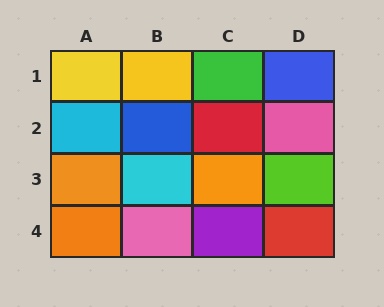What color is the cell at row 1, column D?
Blue.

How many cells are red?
2 cells are red.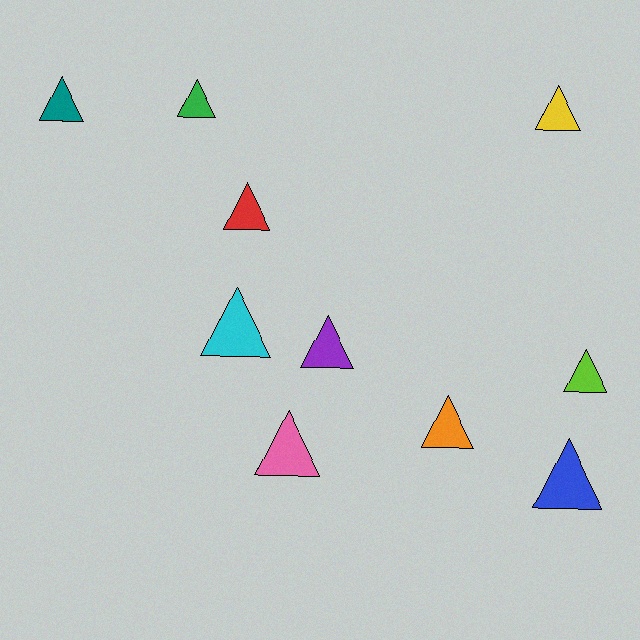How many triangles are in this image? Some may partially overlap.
There are 10 triangles.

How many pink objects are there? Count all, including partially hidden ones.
There is 1 pink object.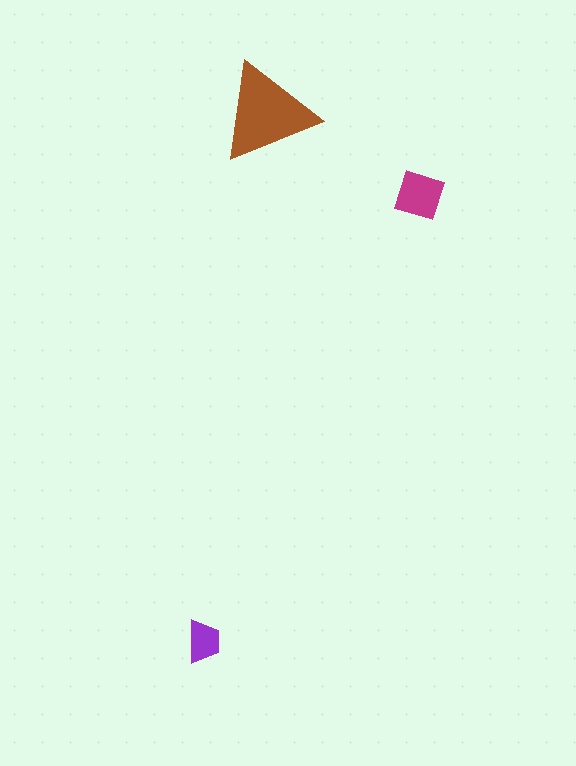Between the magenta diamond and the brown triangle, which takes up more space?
The brown triangle.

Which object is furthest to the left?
The purple trapezoid is leftmost.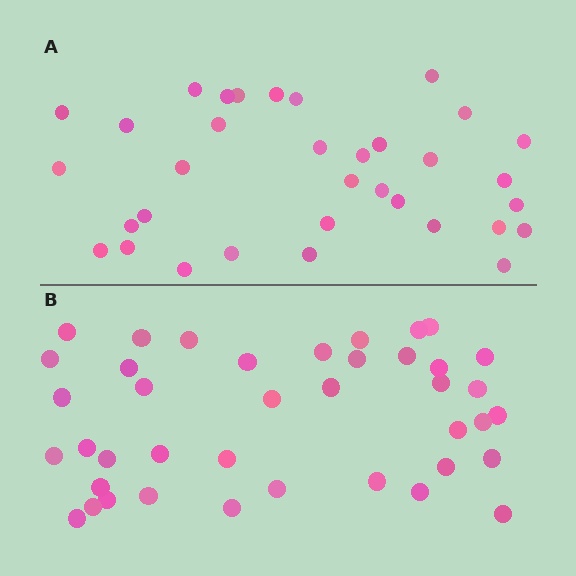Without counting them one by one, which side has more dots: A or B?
Region B (the bottom region) has more dots.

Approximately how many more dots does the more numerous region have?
Region B has about 6 more dots than region A.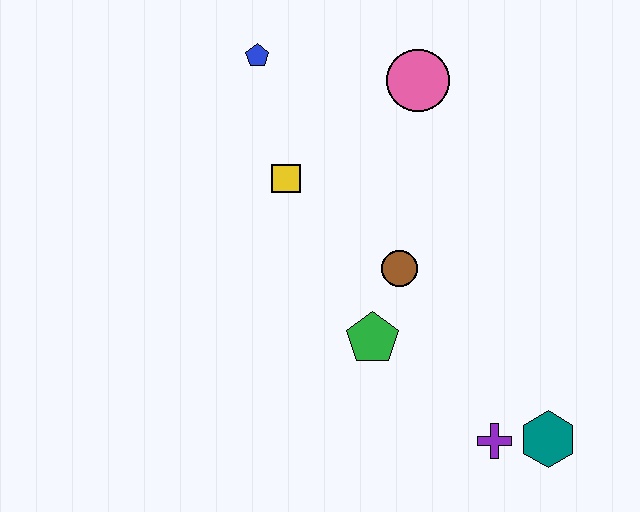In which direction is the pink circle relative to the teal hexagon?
The pink circle is above the teal hexagon.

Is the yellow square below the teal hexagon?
No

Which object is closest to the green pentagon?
The brown circle is closest to the green pentagon.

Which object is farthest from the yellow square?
The teal hexagon is farthest from the yellow square.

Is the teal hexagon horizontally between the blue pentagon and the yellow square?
No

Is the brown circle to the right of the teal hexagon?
No